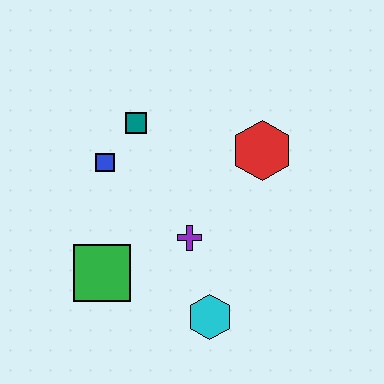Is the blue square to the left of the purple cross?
Yes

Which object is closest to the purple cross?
The cyan hexagon is closest to the purple cross.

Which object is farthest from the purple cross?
The teal square is farthest from the purple cross.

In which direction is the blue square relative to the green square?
The blue square is above the green square.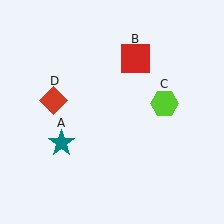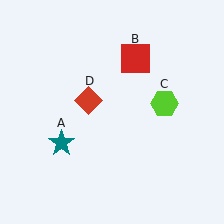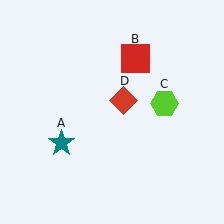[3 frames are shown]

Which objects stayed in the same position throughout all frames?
Teal star (object A) and red square (object B) and lime hexagon (object C) remained stationary.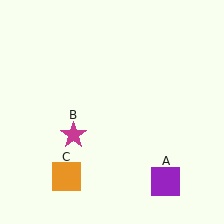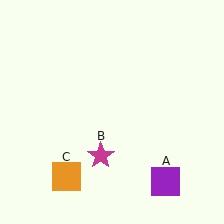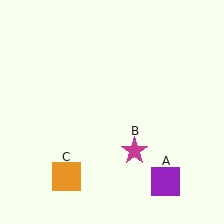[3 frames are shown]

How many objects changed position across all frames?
1 object changed position: magenta star (object B).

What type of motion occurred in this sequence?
The magenta star (object B) rotated counterclockwise around the center of the scene.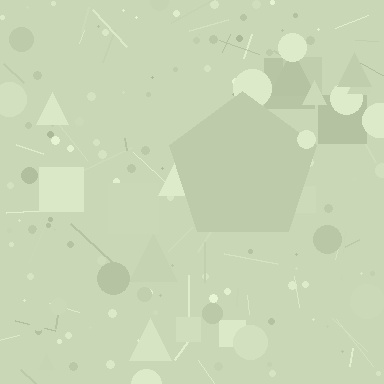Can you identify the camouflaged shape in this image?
The camouflaged shape is a pentagon.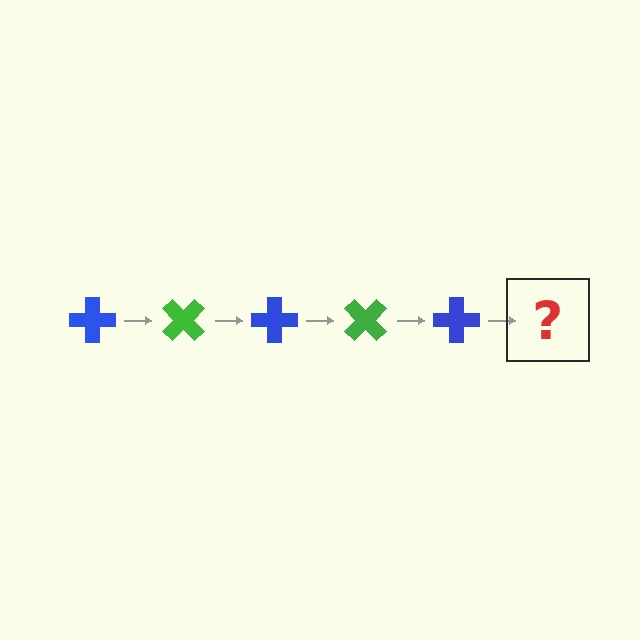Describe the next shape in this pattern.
It should be a green cross, rotated 225 degrees from the start.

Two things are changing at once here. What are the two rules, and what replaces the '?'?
The two rules are that it rotates 45 degrees each step and the color cycles through blue and green. The '?' should be a green cross, rotated 225 degrees from the start.